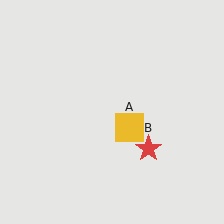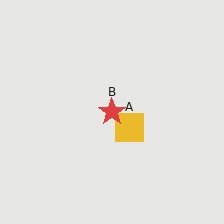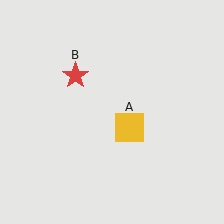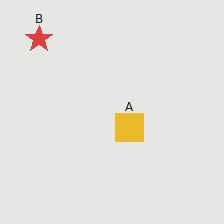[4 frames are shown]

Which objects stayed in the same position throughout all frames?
Yellow square (object A) remained stationary.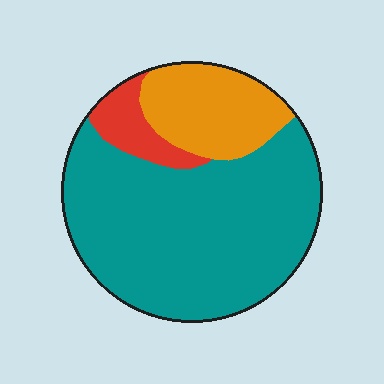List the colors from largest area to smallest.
From largest to smallest: teal, orange, red.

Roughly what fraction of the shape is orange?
Orange covers 21% of the shape.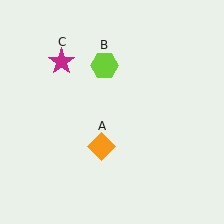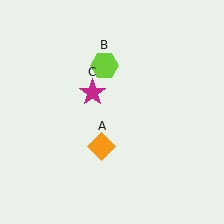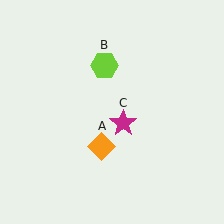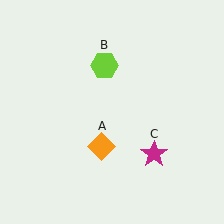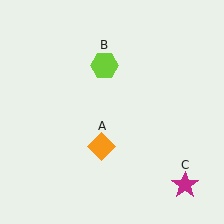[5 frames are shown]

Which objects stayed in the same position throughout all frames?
Orange diamond (object A) and lime hexagon (object B) remained stationary.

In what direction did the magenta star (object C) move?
The magenta star (object C) moved down and to the right.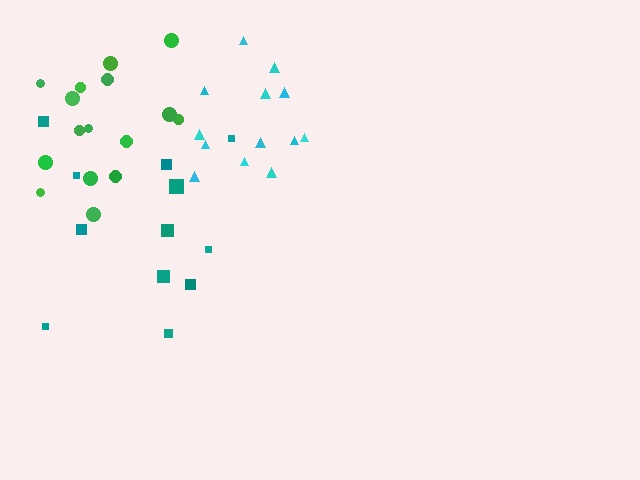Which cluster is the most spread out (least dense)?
Teal.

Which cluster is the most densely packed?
Cyan.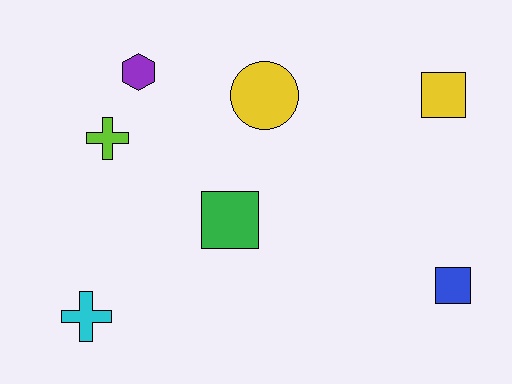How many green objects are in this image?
There is 1 green object.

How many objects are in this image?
There are 7 objects.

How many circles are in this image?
There is 1 circle.